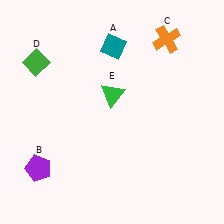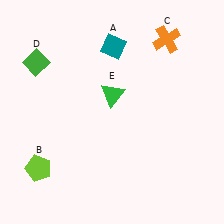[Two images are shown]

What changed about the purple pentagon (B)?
In Image 1, B is purple. In Image 2, it changed to lime.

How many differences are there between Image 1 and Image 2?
There is 1 difference between the two images.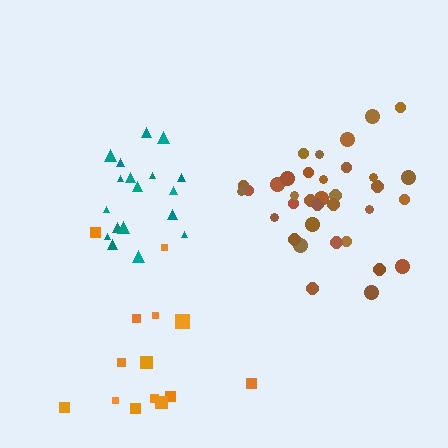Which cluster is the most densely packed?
Teal.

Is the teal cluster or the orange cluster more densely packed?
Teal.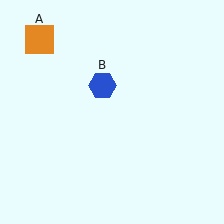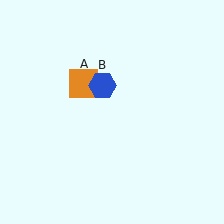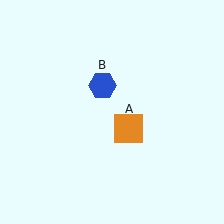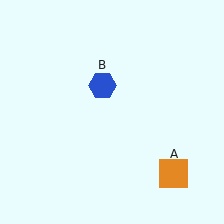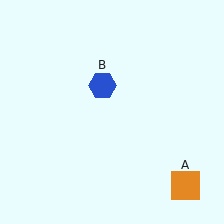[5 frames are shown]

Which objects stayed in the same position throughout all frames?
Blue hexagon (object B) remained stationary.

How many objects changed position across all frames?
1 object changed position: orange square (object A).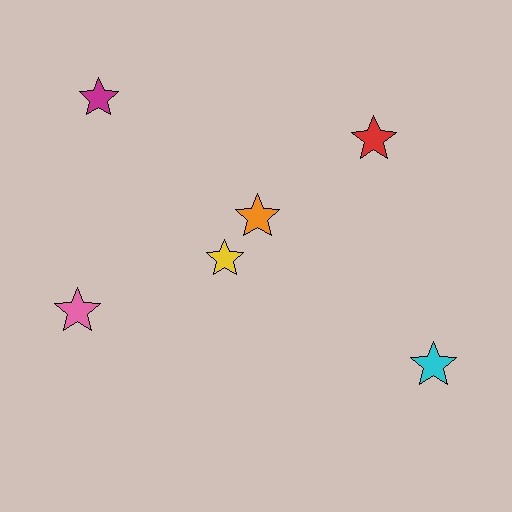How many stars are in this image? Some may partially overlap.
There are 6 stars.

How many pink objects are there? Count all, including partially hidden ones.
There is 1 pink object.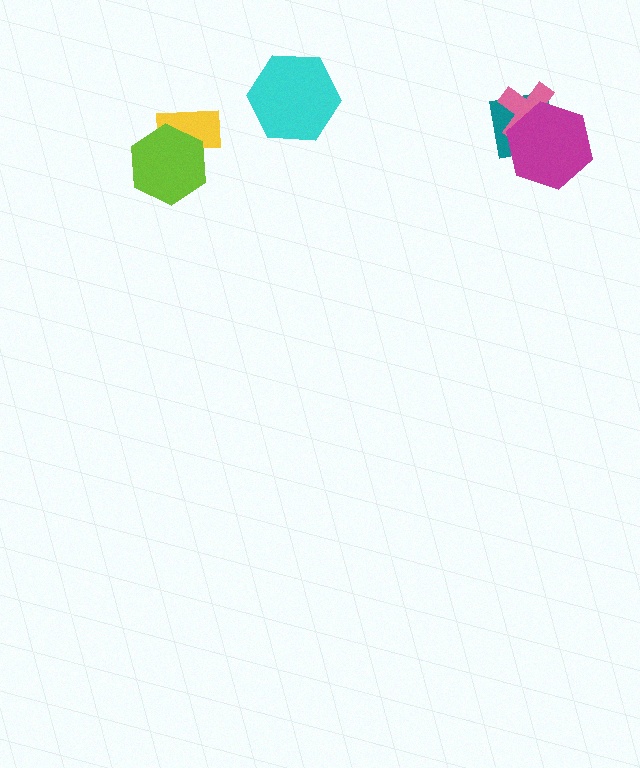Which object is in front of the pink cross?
The magenta hexagon is in front of the pink cross.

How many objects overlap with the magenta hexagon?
2 objects overlap with the magenta hexagon.